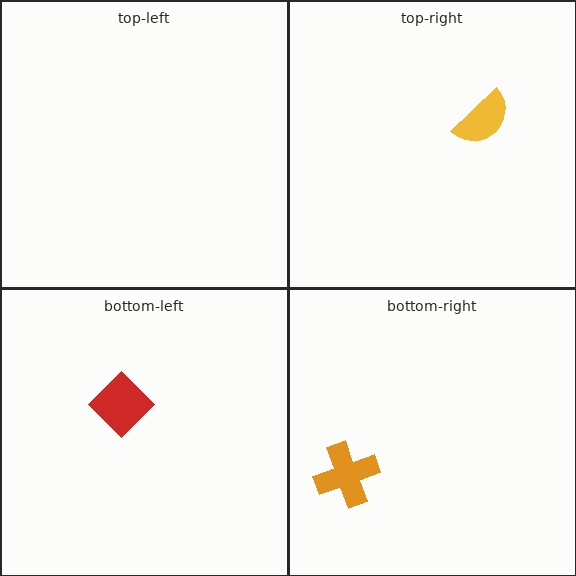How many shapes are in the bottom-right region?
1.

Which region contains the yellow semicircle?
The top-right region.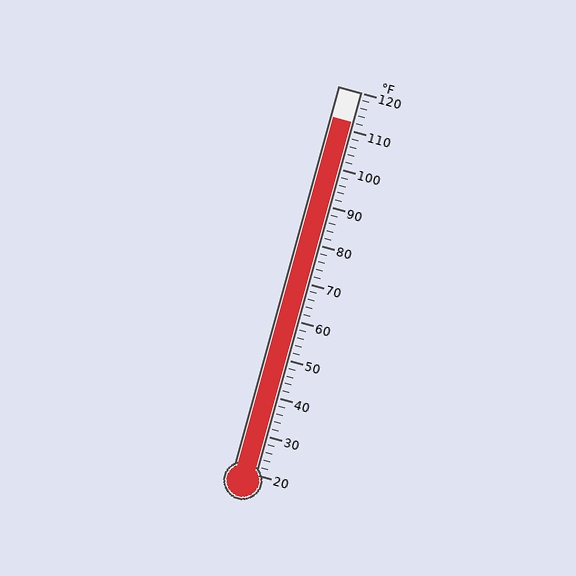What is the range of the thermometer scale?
The thermometer scale ranges from 20°F to 120°F.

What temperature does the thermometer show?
The thermometer shows approximately 112°F.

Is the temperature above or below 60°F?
The temperature is above 60°F.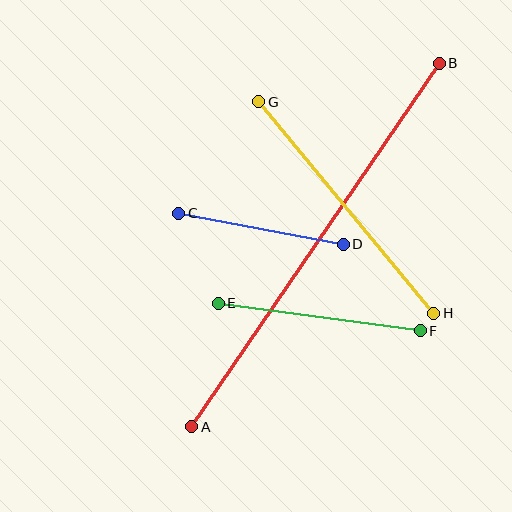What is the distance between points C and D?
The distance is approximately 168 pixels.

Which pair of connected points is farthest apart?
Points A and B are farthest apart.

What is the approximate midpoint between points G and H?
The midpoint is at approximately (346, 207) pixels.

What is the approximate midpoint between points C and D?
The midpoint is at approximately (261, 229) pixels.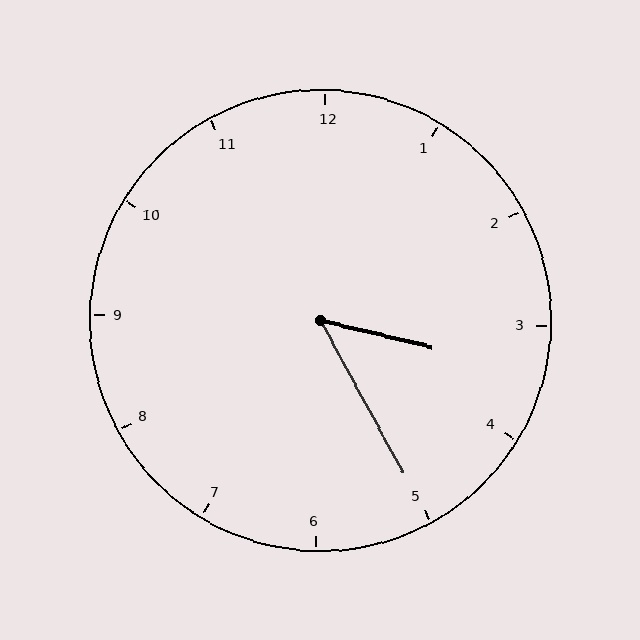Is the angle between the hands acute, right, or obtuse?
It is acute.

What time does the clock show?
3:25.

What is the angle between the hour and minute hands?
Approximately 48 degrees.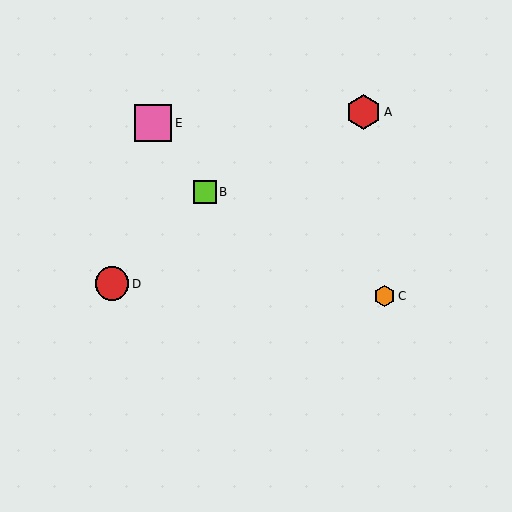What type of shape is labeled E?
Shape E is a pink square.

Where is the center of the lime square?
The center of the lime square is at (205, 192).